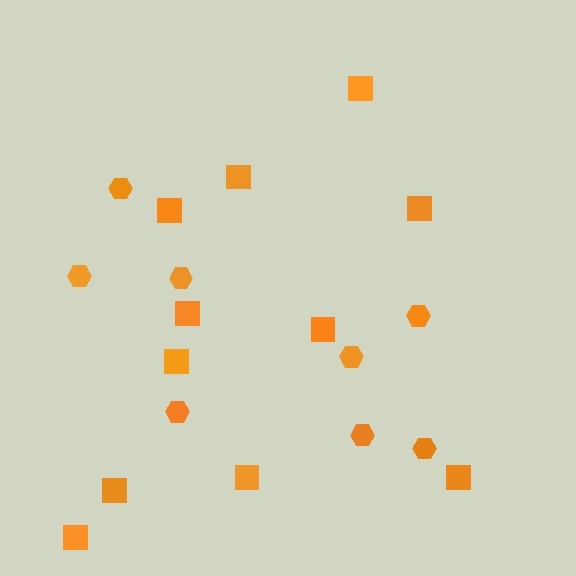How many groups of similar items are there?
There are 2 groups: one group of squares (11) and one group of hexagons (8).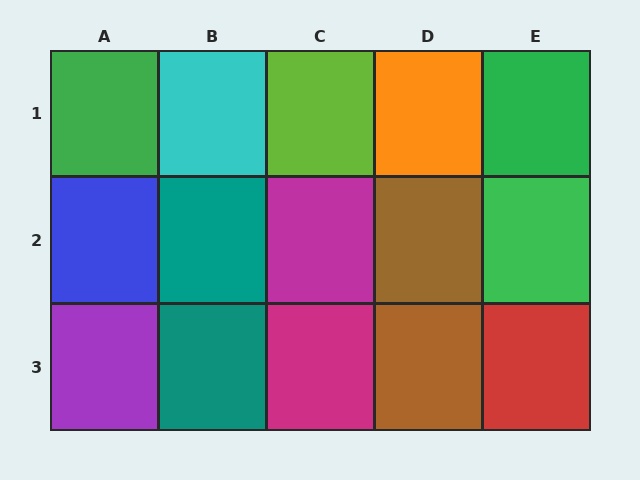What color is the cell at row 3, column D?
Brown.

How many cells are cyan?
1 cell is cyan.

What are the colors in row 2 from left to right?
Blue, teal, magenta, brown, green.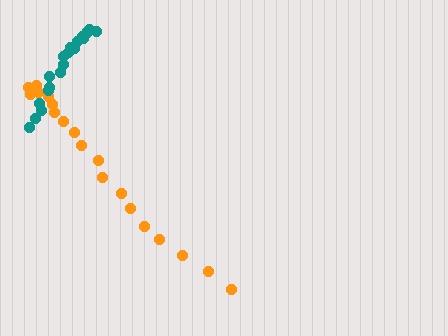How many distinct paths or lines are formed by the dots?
There are 2 distinct paths.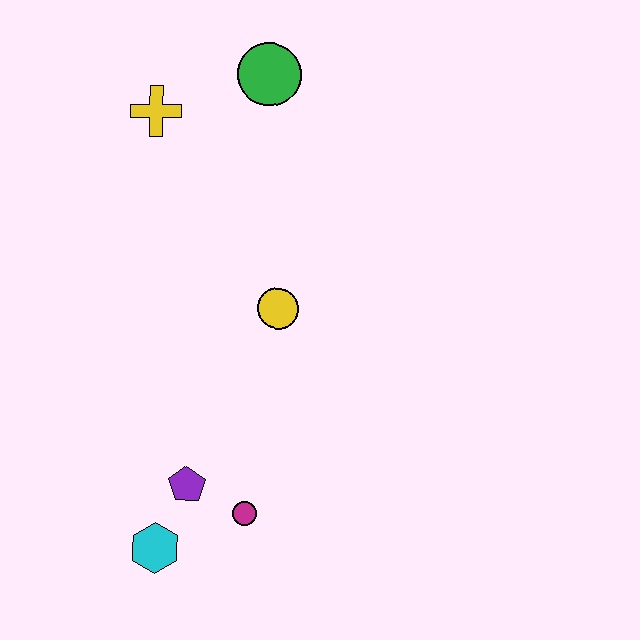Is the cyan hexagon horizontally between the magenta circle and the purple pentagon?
No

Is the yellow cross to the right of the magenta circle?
No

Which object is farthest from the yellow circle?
The cyan hexagon is farthest from the yellow circle.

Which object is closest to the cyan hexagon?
The purple pentagon is closest to the cyan hexagon.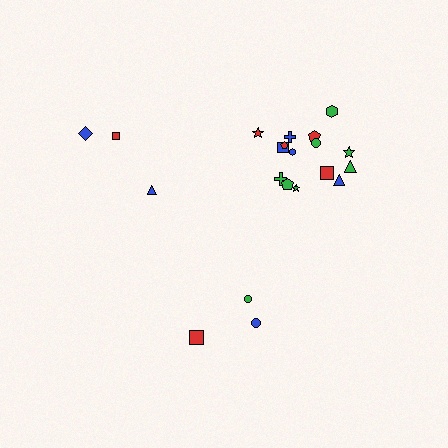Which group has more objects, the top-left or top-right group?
The top-right group.